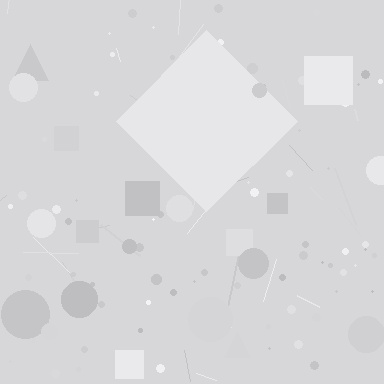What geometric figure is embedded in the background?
A diamond is embedded in the background.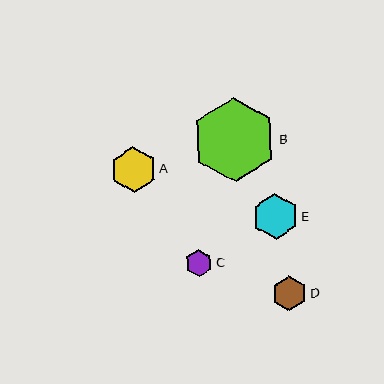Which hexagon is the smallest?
Hexagon C is the smallest with a size of approximately 27 pixels.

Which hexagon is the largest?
Hexagon B is the largest with a size of approximately 84 pixels.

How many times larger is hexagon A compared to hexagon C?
Hexagon A is approximately 1.7 times the size of hexagon C.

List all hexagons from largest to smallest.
From largest to smallest: B, A, E, D, C.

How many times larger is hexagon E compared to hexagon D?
Hexagon E is approximately 1.3 times the size of hexagon D.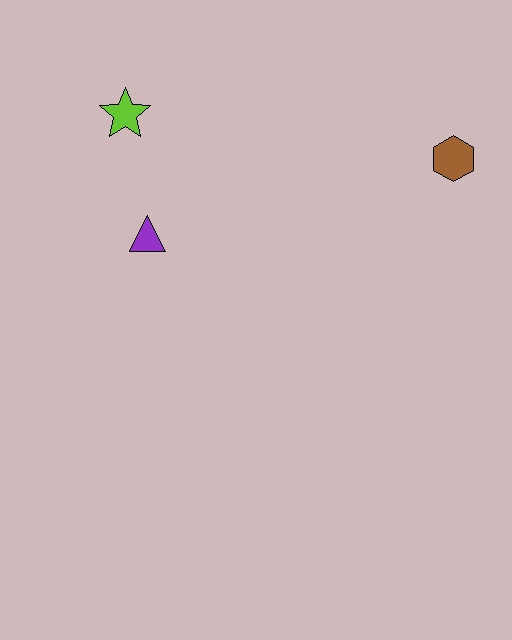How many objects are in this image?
There are 3 objects.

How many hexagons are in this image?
There is 1 hexagon.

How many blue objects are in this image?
There are no blue objects.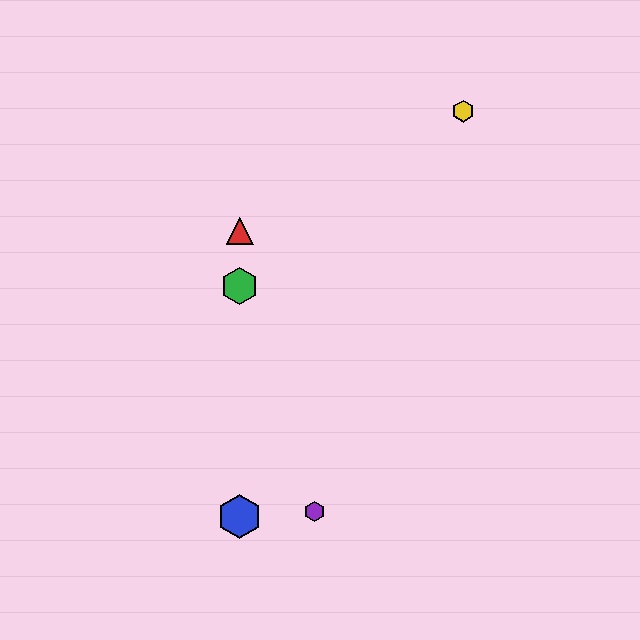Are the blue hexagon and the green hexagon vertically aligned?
Yes, both are at x≈240.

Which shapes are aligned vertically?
The red triangle, the blue hexagon, the green hexagon are aligned vertically.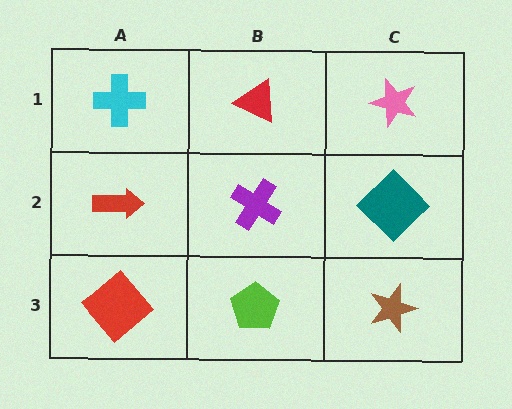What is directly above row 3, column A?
A red arrow.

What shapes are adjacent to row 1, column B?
A purple cross (row 2, column B), a cyan cross (row 1, column A), a pink star (row 1, column C).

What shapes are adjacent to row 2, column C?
A pink star (row 1, column C), a brown star (row 3, column C), a purple cross (row 2, column B).